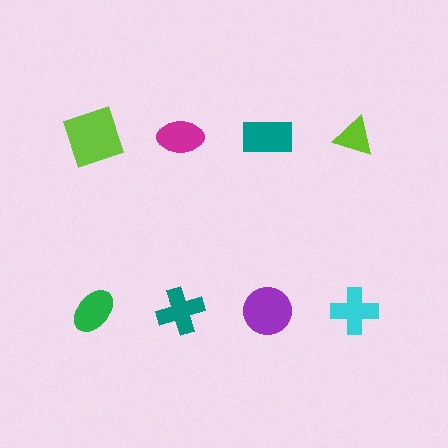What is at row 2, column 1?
A green ellipse.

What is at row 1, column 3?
A teal rectangle.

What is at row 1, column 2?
A magenta ellipse.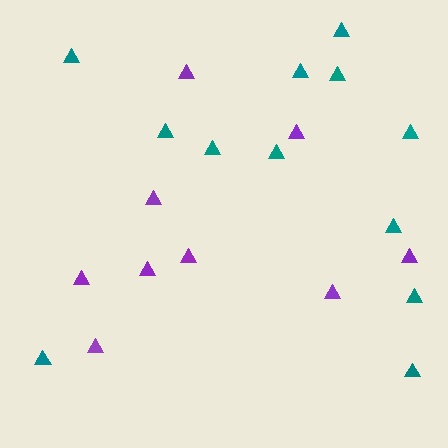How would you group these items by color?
There are 2 groups: one group of teal triangles (12) and one group of purple triangles (9).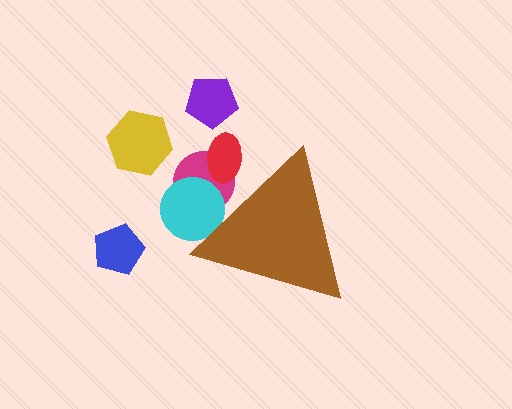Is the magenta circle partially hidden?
Yes, the magenta circle is partially hidden behind the brown triangle.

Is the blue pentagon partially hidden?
No, the blue pentagon is fully visible.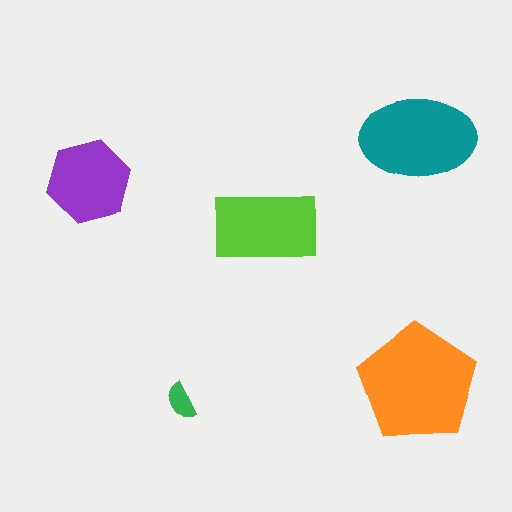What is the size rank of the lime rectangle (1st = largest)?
3rd.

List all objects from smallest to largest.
The green semicircle, the purple hexagon, the lime rectangle, the teal ellipse, the orange pentagon.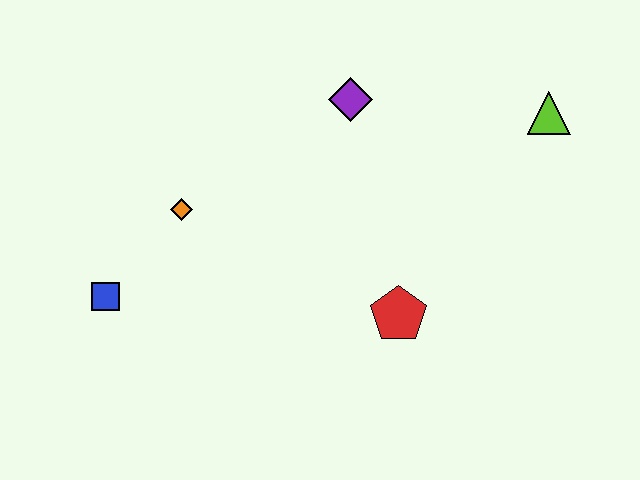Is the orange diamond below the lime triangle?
Yes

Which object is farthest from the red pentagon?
The blue square is farthest from the red pentagon.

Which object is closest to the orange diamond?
The blue square is closest to the orange diamond.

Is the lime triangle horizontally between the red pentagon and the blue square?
No